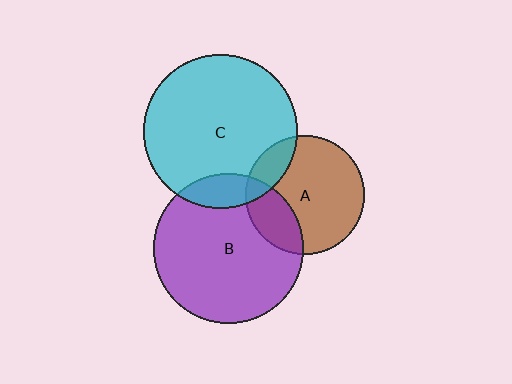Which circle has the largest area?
Circle C (cyan).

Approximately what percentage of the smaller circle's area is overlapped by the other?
Approximately 15%.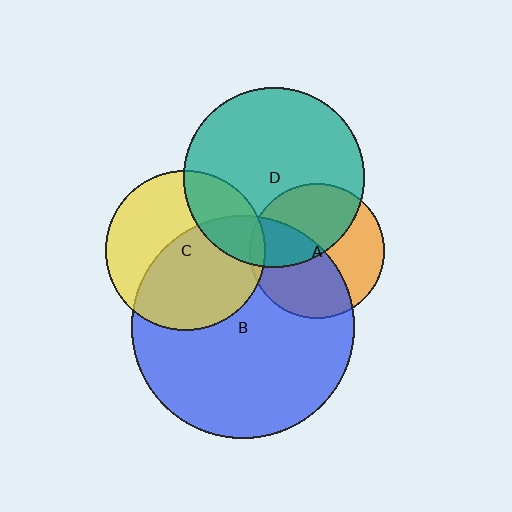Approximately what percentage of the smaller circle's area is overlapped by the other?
Approximately 55%.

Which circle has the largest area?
Circle B (blue).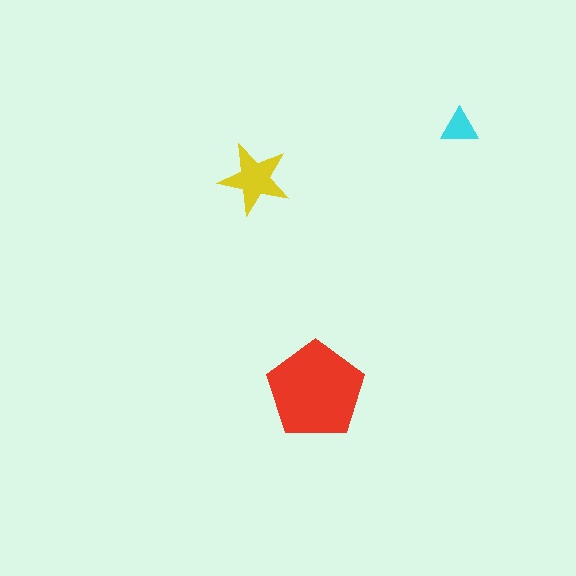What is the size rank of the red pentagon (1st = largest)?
1st.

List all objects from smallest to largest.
The cyan triangle, the yellow star, the red pentagon.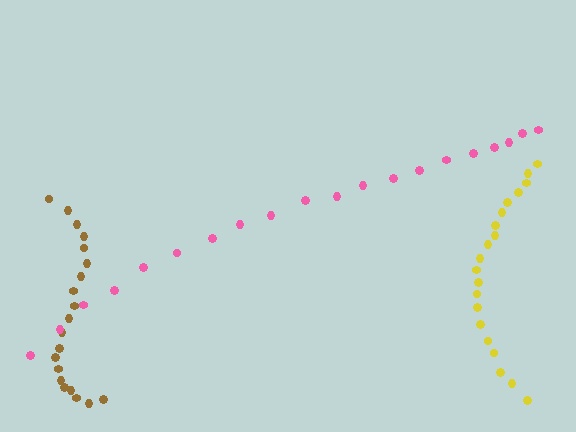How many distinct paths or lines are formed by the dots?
There are 3 distinct paths.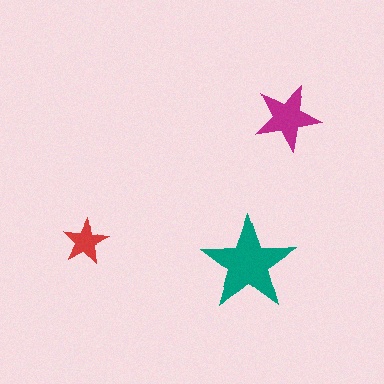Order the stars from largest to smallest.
the teal one, the magenta one, the red one.